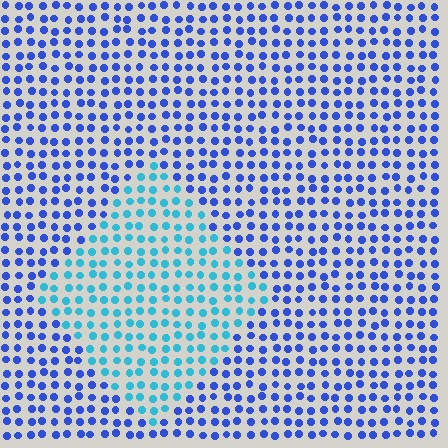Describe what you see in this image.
The image is filled with small blue elements in a uniform arrangement. A diamond-shaped region is visible where the elements are tinted to a slightly different hue, forming a subtle color boundary.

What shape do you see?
I see a diamond.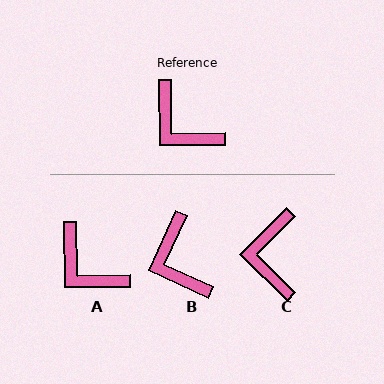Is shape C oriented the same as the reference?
No, it is off by about 45 degrees.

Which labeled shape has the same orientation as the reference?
A.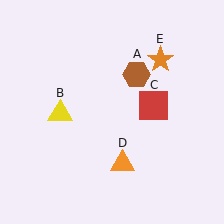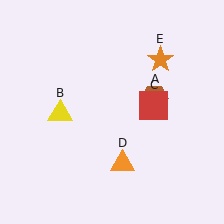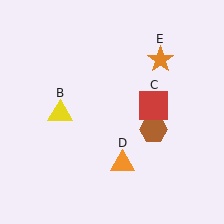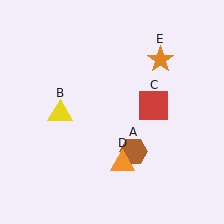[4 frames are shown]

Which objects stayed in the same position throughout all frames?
Yellow triangle (object B) and red square (object C) and orange triangle (object D) and orange star (object E) remained stationary.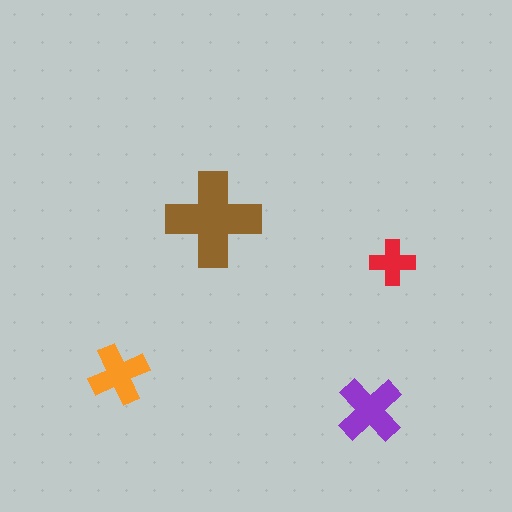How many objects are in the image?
There are 4 objects in the image.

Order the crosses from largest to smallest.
the brown one, the purple one, the orange one, the red one.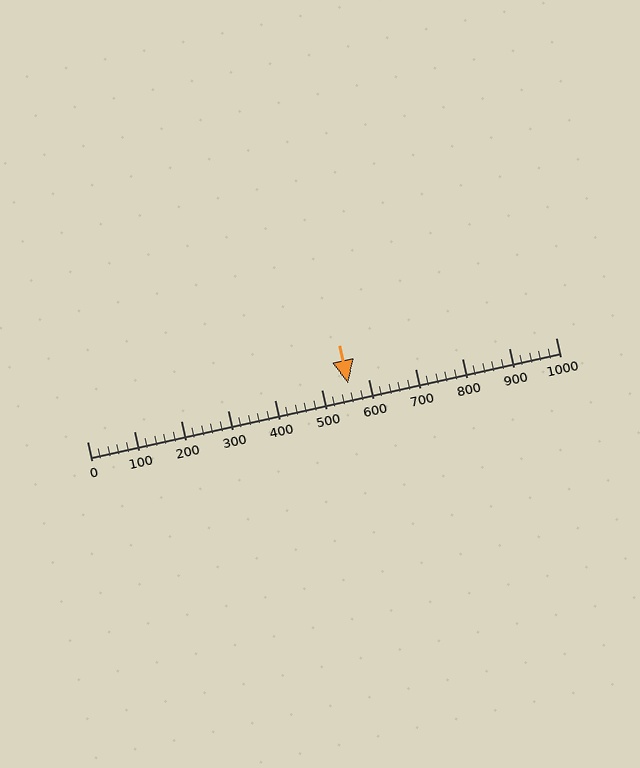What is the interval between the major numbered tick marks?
The major tick marks are spaced 100 units apart.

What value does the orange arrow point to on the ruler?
The orange arrow points to approximately 557.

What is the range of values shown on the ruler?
The ruler shows values from 0 to 1000.